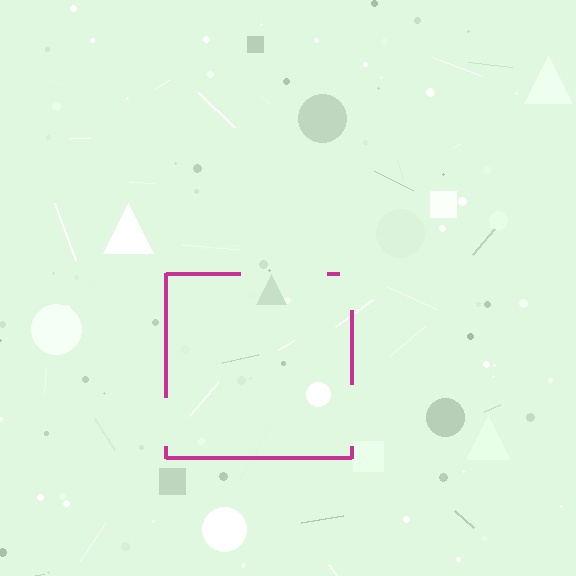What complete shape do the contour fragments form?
The contour fragments form a square.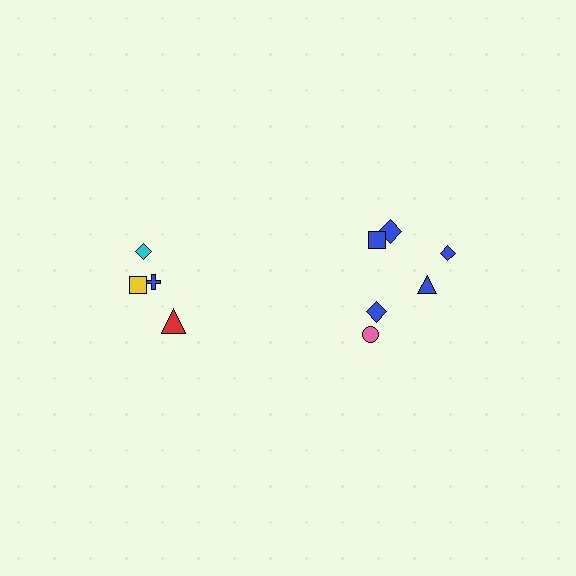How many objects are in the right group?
There are 6 objects.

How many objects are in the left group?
There are 4 objects.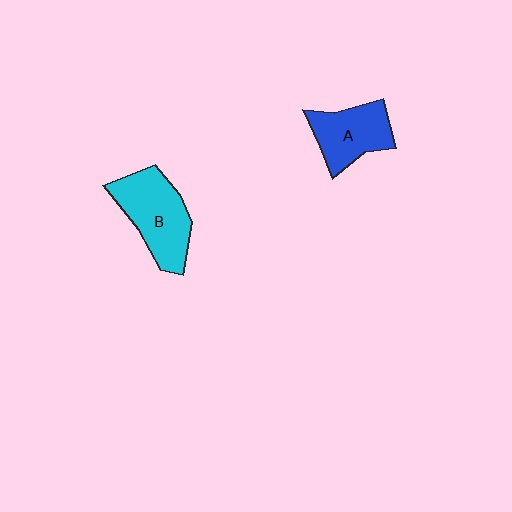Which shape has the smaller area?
Shape A (blue).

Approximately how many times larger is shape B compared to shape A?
Approximately 1.3 times.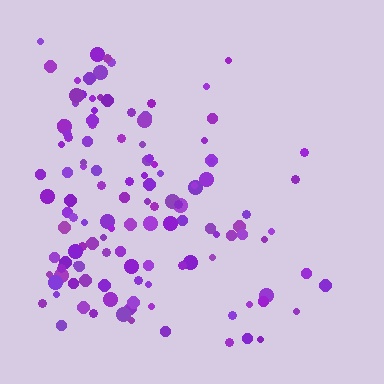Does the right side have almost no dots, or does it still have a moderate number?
Still a moderate number, just noticeably fewer than the left.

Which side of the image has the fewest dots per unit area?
The right.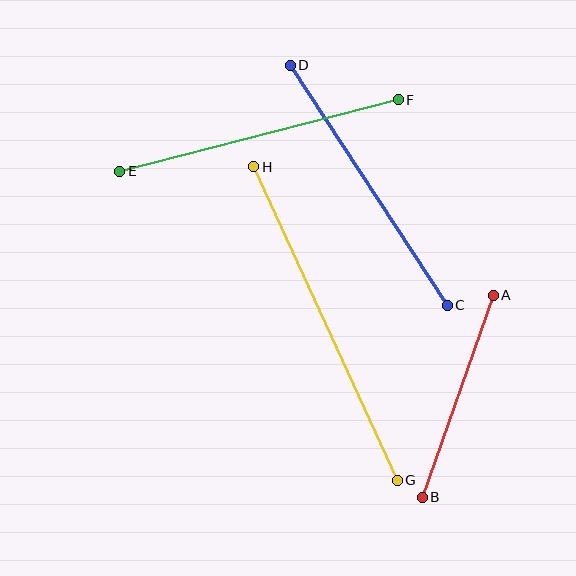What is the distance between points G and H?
The distance is approximately 345 pixels.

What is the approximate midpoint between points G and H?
The midpoint is at approximately (325, 324) pixels.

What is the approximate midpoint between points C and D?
The midpoint is at approximately (369, 185) pixels.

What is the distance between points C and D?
The distance is approximately 287 pixels.